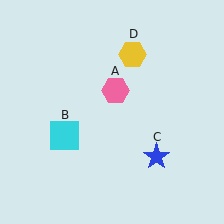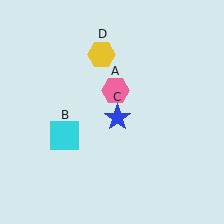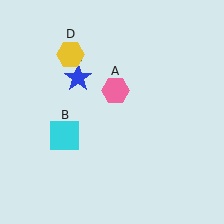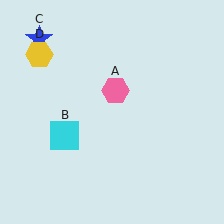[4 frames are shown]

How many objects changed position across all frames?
2 objects changed position: blue star (object C), yellow hexagon (object D).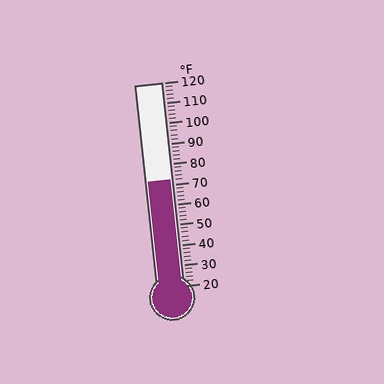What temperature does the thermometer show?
The thermometer shows approximately 72°F.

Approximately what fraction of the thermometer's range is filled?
The thermometer is filled to approximately 50% of its range.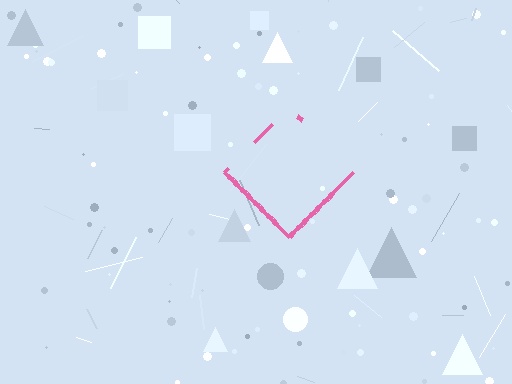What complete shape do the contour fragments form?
The contour fragments form a diamond.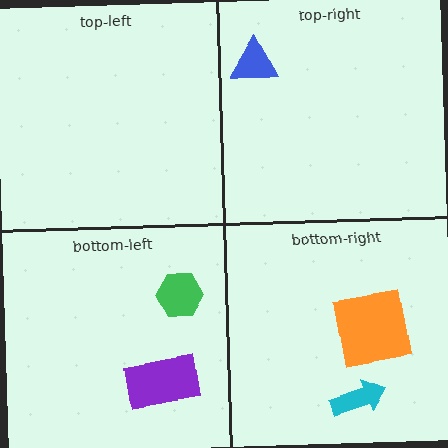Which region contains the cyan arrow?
The bottom-right region.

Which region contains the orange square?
The bottom-right region.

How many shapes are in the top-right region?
1.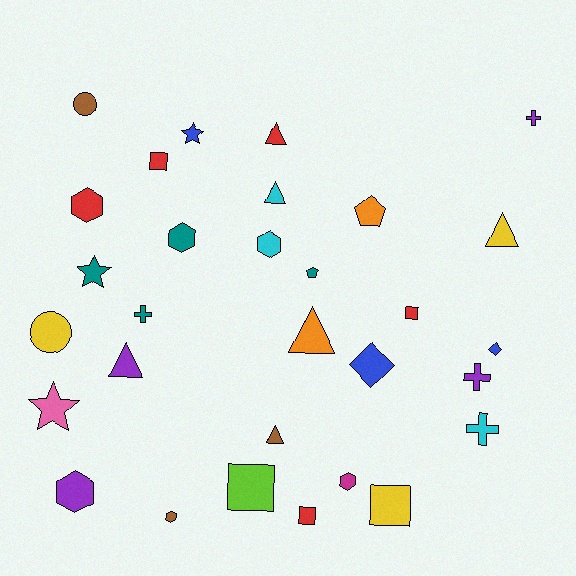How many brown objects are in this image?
There are 3 brown objects.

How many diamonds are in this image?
There are 2 diamonds.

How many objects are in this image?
There are 30 objects.